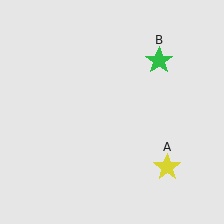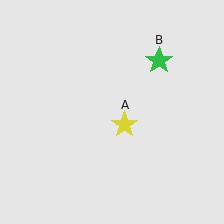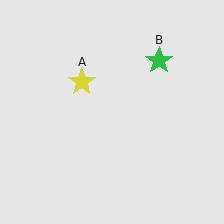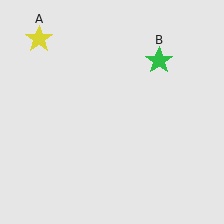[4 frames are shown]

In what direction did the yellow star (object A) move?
The yellow star (object A) moved up and to the left.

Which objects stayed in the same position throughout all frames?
Green star (object B) remained stationary.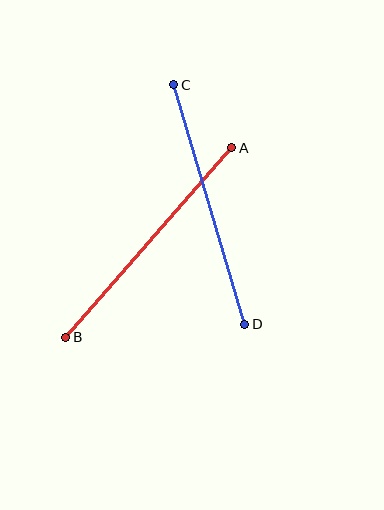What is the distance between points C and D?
The distance is approximately 249 pixels.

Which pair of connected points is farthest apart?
Points A and B are farthest apart.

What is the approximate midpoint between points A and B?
The midpoint is at approximately (149, 242) pixels.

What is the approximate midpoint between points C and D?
The midpoint is at approximately (209, 204) pixels.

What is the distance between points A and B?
The distance is approximately 252 pixels.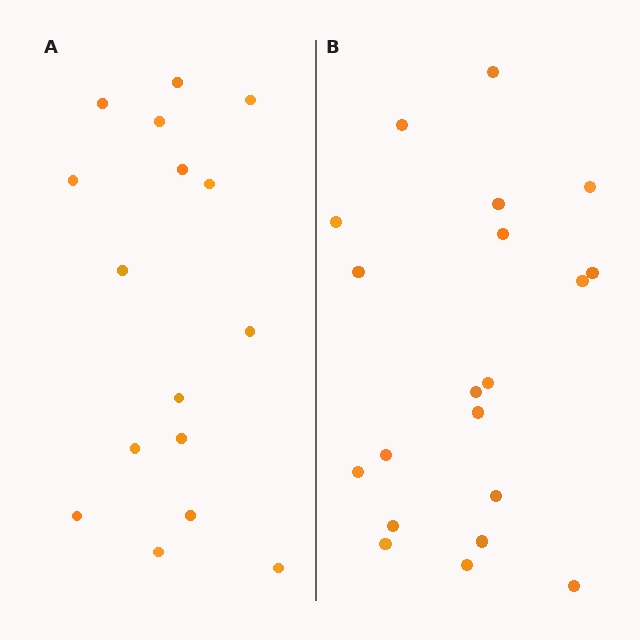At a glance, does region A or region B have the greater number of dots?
Region B (the right region) has more dots.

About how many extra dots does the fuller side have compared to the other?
Region B has about 4 more dots than region A.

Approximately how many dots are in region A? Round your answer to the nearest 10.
About 20 dots. (The exact count is 16, which rounds to 20.)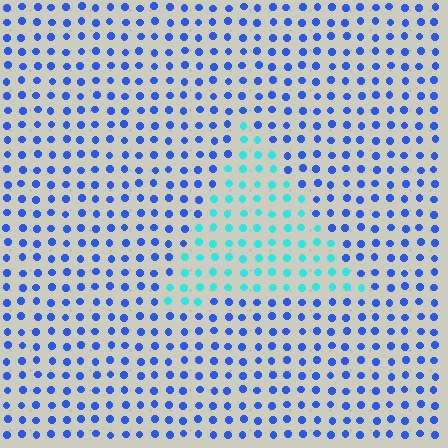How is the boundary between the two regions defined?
The boundary is defined purely by a slight shift in hue (about 47 degrees). Spacing, size, and orientation are identical on both sides.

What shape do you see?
I see a triangle.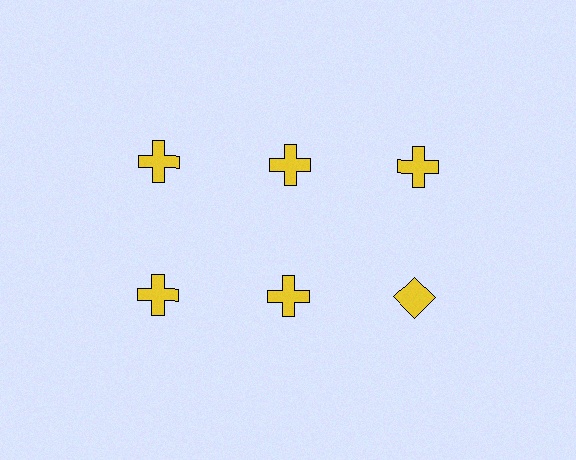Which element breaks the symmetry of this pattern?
The yellow diamond in the second row, center column breaks the symmetry. All other shapes are yellow crosses.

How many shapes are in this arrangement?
There are 6 shapes arranged in a grid pattern.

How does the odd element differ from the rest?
It has a different shape: diamond instead of cross.